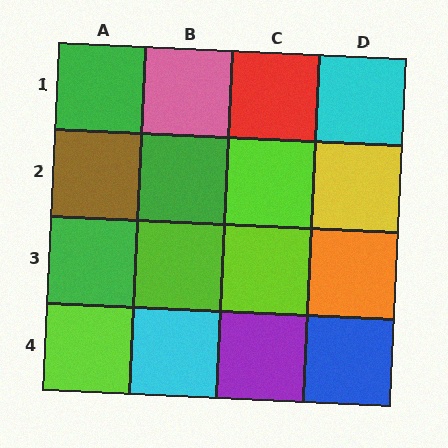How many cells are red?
1 cell is red.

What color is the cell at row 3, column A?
Green.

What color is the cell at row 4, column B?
Cyan.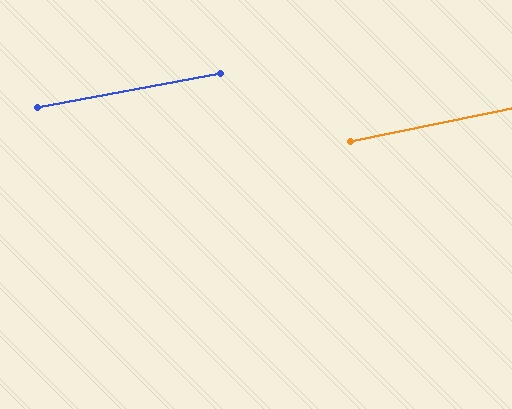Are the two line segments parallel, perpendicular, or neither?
Parallel — their directions differ by only 1.3°.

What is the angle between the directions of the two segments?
Approximately 1 degree.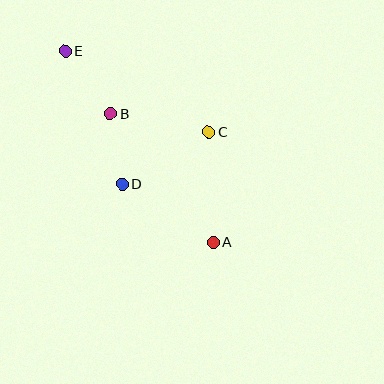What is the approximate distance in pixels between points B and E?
The distance between B and E is approximately 77 pixels.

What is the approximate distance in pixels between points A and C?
The distance between A and C is approximately 110 pixels.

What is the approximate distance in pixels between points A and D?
The distance between A and D is approximately 108 pixels.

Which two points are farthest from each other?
Points A and E are farthest from each other.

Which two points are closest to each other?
Points B and D are closest to each other.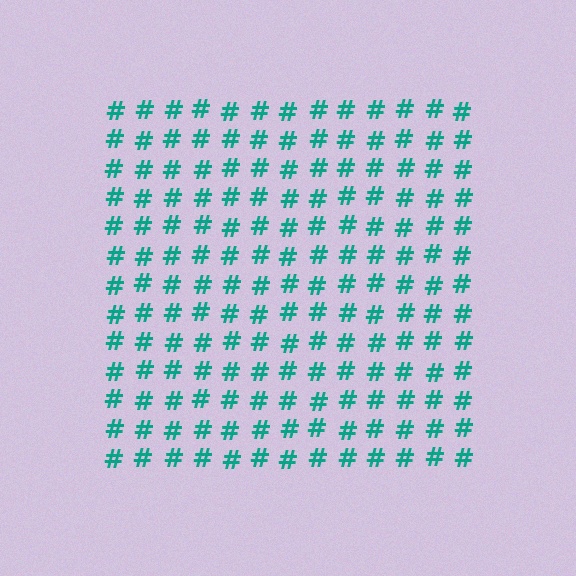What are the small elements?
The small elements are hash symbols.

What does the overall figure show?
The overall figure shows a square.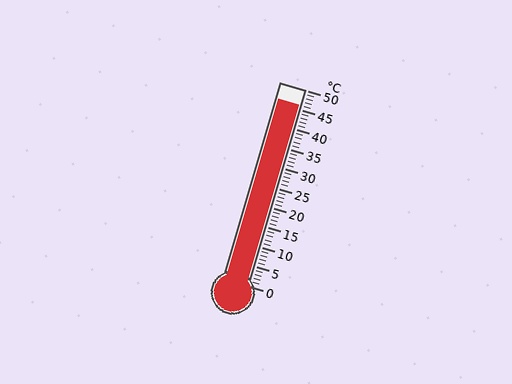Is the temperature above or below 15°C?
The temperature is above 15°C.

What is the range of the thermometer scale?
The thermometer scale ranges from 0°C to 50°C.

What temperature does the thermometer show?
The thermometer shows approximately 46°C.